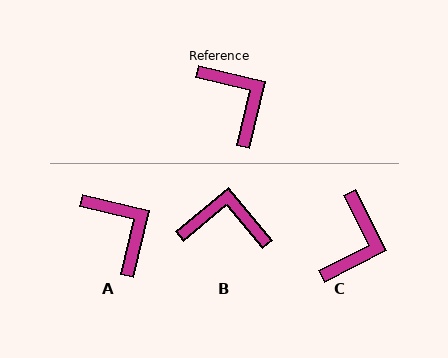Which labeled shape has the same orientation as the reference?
A.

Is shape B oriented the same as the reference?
No, it is off by about 53 degrees.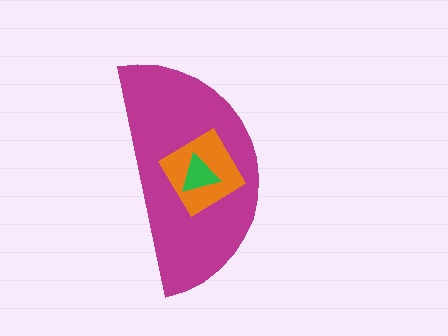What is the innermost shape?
The green triangle.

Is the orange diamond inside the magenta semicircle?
Yes.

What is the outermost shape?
The magenta semicircle.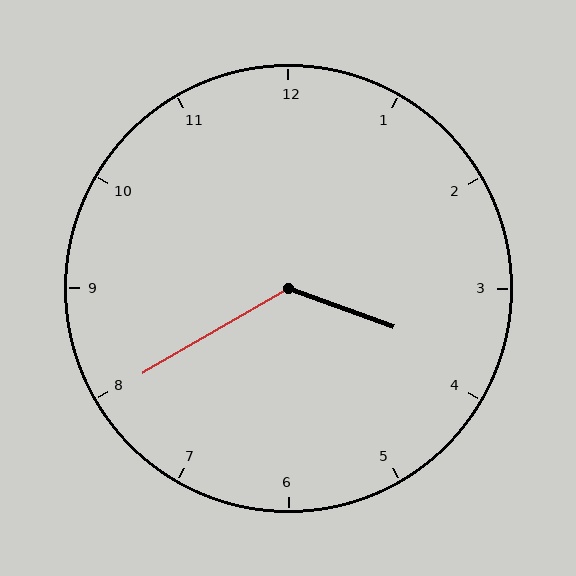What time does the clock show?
3:40.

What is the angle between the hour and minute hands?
Approximately 130 degrees.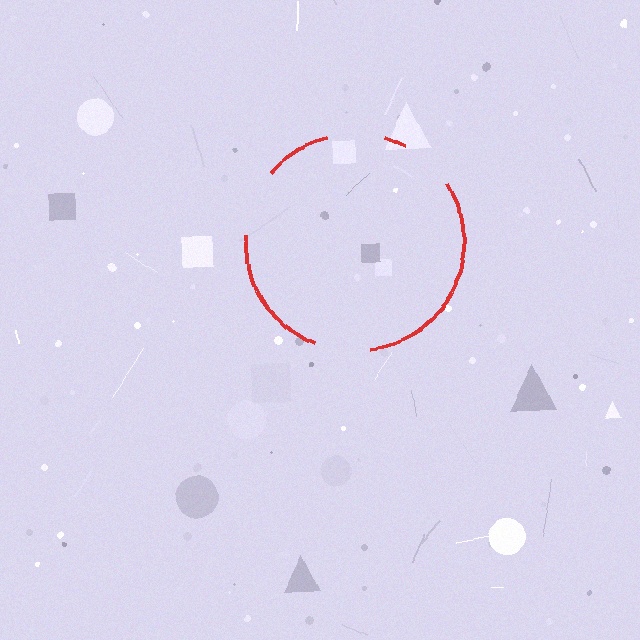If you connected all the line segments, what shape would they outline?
They would outline a circle.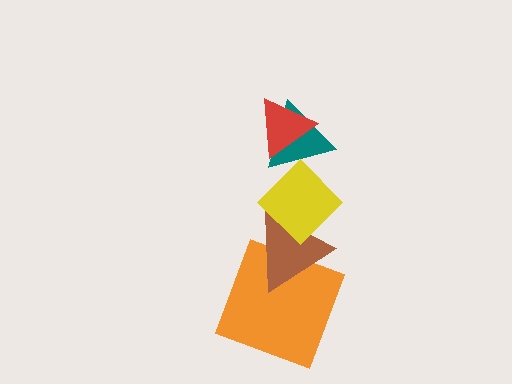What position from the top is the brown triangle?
The brown triangle is 4th from the top.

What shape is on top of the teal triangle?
The red triangle is on top of the teal triangle.